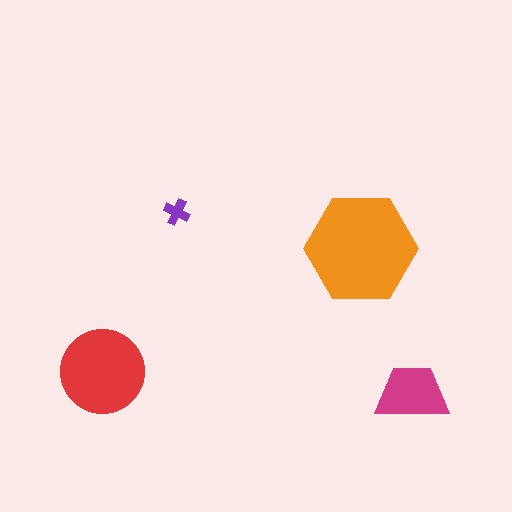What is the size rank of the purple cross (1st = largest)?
4th.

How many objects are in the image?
There are 4 objects in the image.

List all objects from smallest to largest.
The purple cross, the magenta trapezoid, the red circle, the orange hexagon.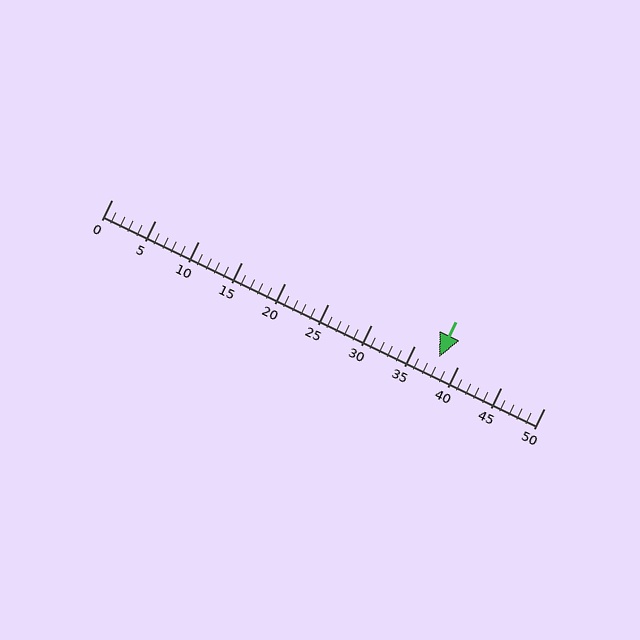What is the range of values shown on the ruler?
The ruler shows values from 0 to 50.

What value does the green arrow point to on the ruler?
The green arrow points to approximately 38.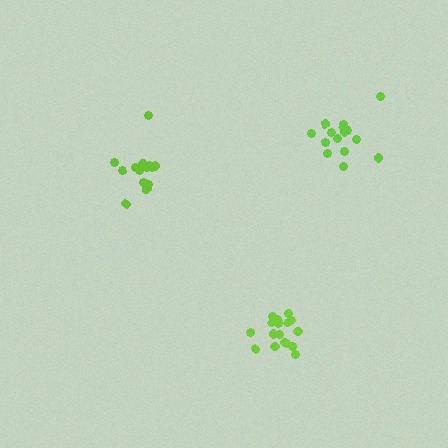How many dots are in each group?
Group 1: 14 dots, Group 2: 16 dots, Group 3: 18 dots (48 total).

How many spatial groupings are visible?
There are 3 spatial groupings.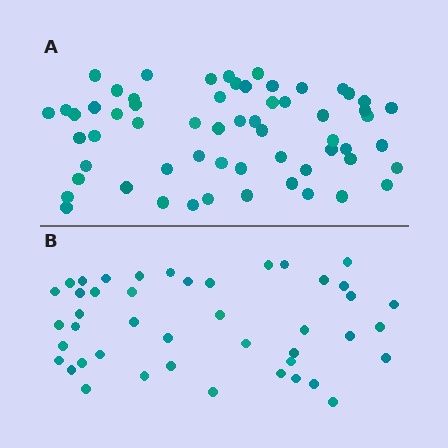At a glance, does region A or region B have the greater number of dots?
Region A (the top region) has more dots.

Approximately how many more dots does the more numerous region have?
Region A has approximately 15 more dots than region B.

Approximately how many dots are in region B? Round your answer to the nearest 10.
About 40 dots. (The exact count is 44, which rounds to 40.)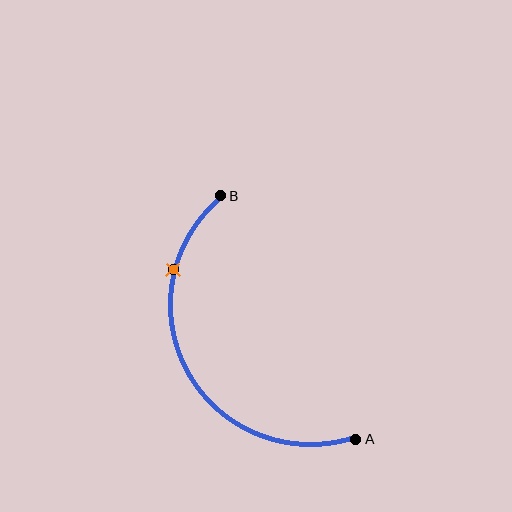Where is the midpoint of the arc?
The arc midpoint is the point on the curve farthest from the straight line joining A and B. It sits to the left of that line.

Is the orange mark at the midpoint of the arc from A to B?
No. The orange mark lies on the arc but is closer to endpoint B. The arc midpoint would be at the point on the curve equidistant along the arc from both A and B.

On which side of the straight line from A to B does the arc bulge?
The arc bulges to the left of the straight line connecting A and B.